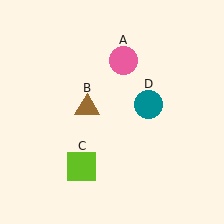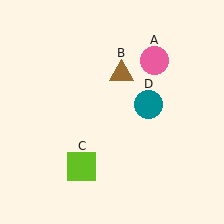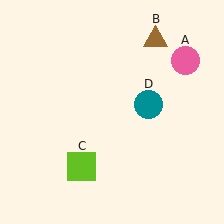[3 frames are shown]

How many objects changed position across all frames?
2 objects changed position: pink circle (object A), brown triangle (object B).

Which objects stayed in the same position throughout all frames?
Lime square (object C) and teal circle (object D) remained stationary.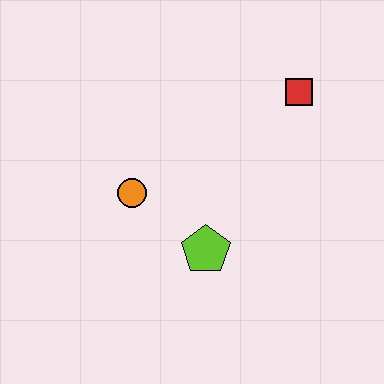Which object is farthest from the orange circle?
The red square is farthest from the orange circle.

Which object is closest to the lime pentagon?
The orange circle is closest to the lime pentagon.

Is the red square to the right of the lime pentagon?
Yes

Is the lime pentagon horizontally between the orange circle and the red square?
Yes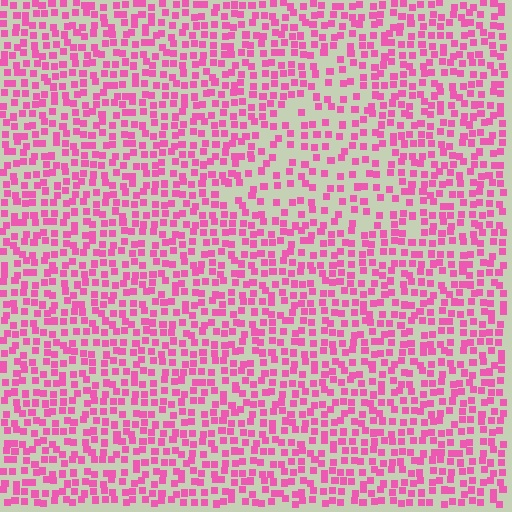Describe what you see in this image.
The image contains small pink elements arranged at two different densities. A triangle-shaped region is visible where the elements are less densely packed than the surrounding area.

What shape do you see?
I see a triangle.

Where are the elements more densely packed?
The elements are more densely packed outside the triangle boundary.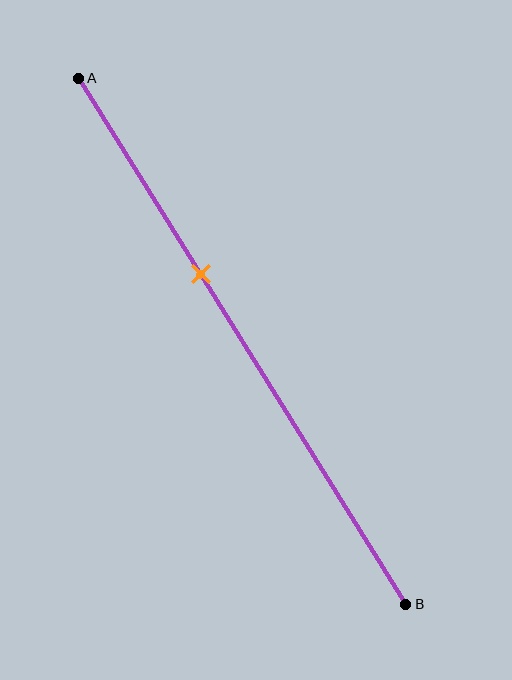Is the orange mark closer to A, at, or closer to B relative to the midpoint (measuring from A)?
The orange mark is closer to point A than the midpoint of segment AB.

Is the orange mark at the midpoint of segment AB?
No, the mark is at about 35% from A, not at the 50% midpoint.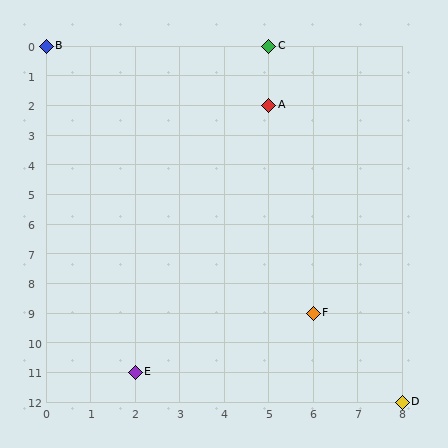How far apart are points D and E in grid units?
Points D and E are 6 columns and 1 row apart (about 6.1 grid units diagonally).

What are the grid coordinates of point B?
Point B is at grid coordinates (0, 0).